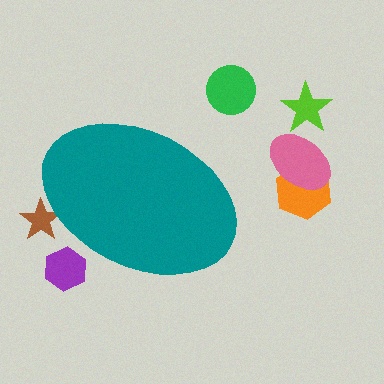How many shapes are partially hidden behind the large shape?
2 shapes are partially hidden.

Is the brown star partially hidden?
Yes, the brown star is partially hidden behind the teal ellipse.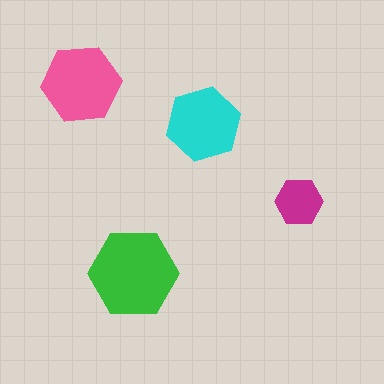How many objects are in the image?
There are 4 objects in the image.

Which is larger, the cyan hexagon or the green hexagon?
The green one.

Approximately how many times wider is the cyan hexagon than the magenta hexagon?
About 1.5 times wider.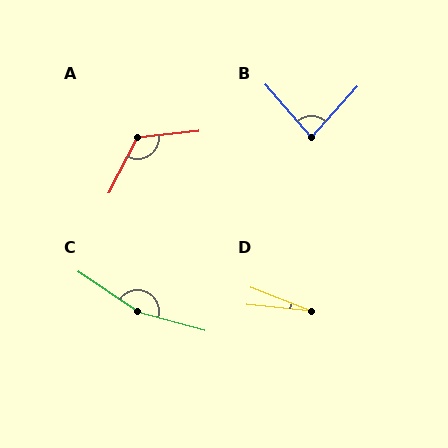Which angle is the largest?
C, at approximately 161 degrees.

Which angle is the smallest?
D, at approximately 16 degrees.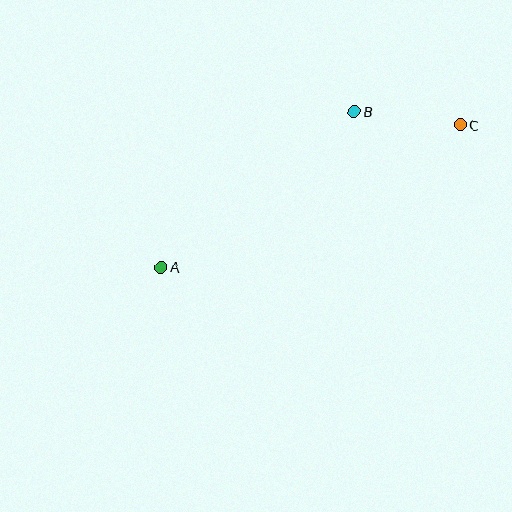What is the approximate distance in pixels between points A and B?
The distance between A and B is approximately 248 pixels.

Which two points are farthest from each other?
Points A and C are farthest from each other.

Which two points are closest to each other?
Points B and C are closest to each other.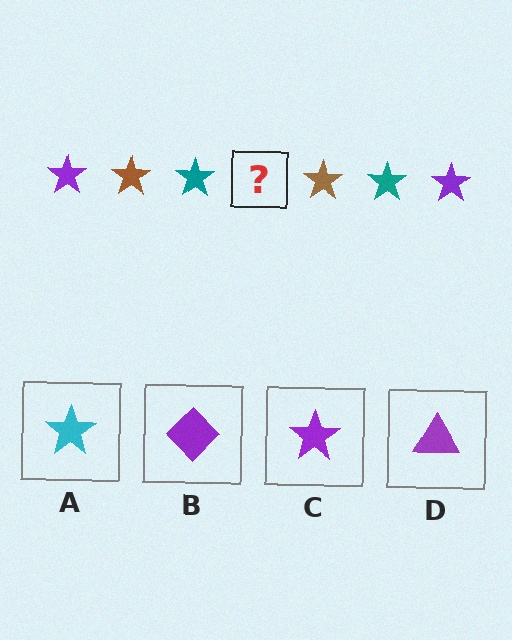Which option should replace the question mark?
Option C.